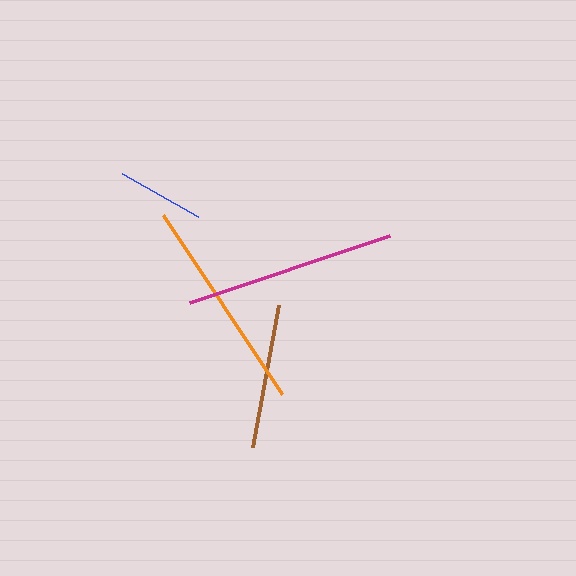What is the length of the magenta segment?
The magenta segment is approximately 211 pixels long.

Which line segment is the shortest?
The blue line is the shortest at approximately 88 pixels.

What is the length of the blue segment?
The blue segment is approximately 88 pixels long.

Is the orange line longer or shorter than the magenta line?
The orange line is longer than the magenta line.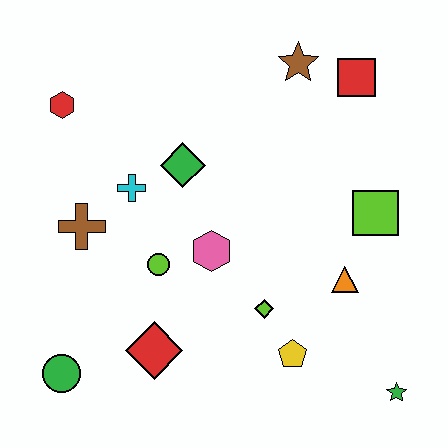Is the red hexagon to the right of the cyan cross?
No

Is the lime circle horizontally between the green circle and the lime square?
Yes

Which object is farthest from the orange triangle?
The red hexagon is farthest from the orange triangle.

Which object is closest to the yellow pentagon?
The lime diamond is closest to the yellow pentagon.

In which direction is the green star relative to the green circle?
The green star is to the right of the green circle.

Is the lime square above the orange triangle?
Yes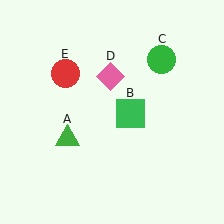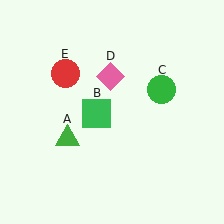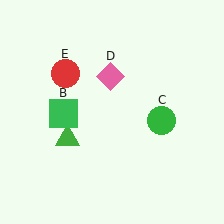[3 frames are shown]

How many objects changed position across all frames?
2 objects changed position: green square (object B), green circle (object C).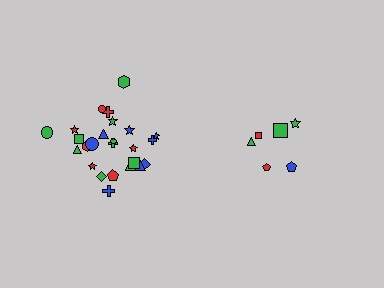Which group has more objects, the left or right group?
The left group.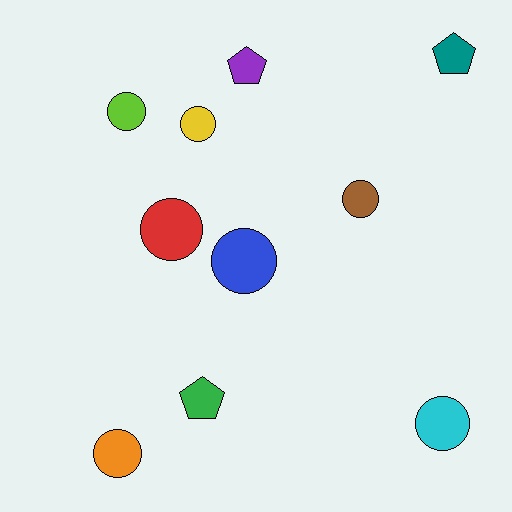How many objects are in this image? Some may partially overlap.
There are 10 objects.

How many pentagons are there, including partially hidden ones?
There are 3 pentagons.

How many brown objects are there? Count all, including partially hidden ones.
There is 1 brown object.